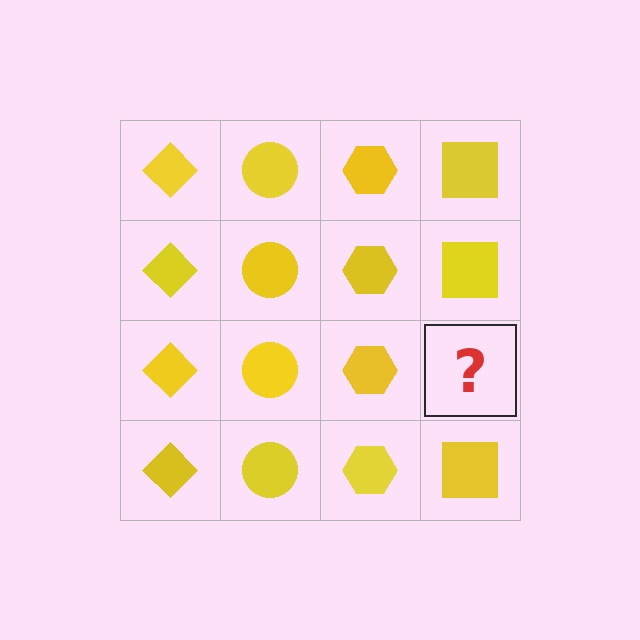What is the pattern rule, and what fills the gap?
The rule is that each column has a consistent shape. The gap should be filled with a yellow square.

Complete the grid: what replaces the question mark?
The question mark should be replaced with a yellow square.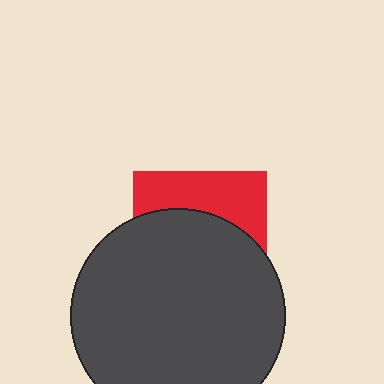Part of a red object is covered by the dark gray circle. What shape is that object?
It is a square.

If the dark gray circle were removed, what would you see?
You would see the complete red square.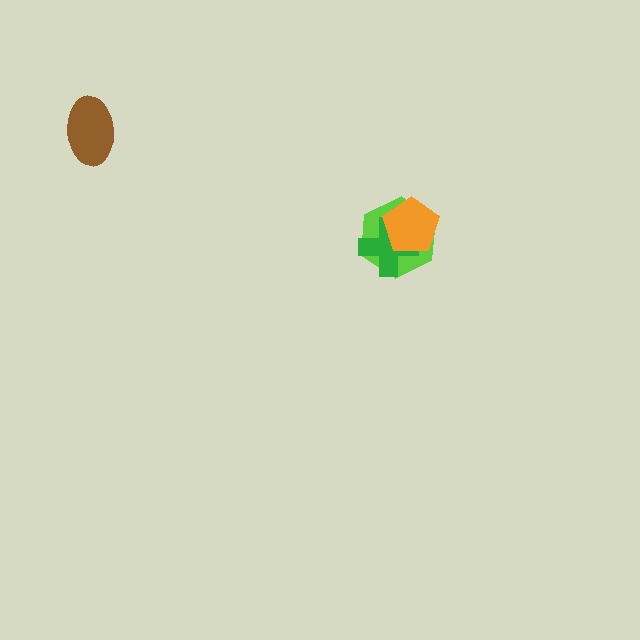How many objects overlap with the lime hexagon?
2 objects overlap with the lime hexagon.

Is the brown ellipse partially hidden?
No, no other shape covers it.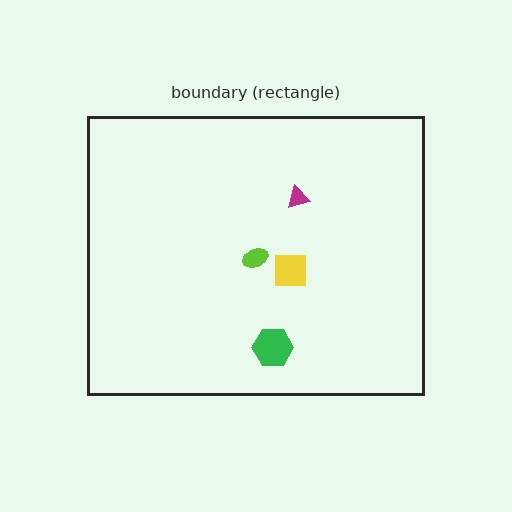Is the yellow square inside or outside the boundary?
Inside.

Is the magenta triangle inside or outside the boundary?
Inside.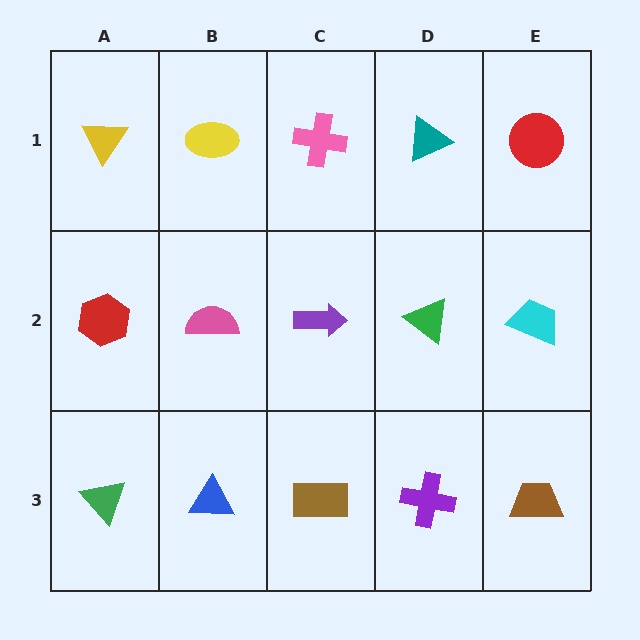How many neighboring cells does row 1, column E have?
2.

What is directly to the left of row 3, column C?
A blue triangle.